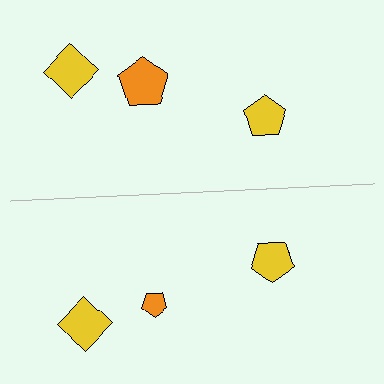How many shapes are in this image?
There are 6 shapes in this image.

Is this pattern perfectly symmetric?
No, the pattern is not perfectly symmetric. The orange pentagon on the bottom side has a different size than its mirror counterpart.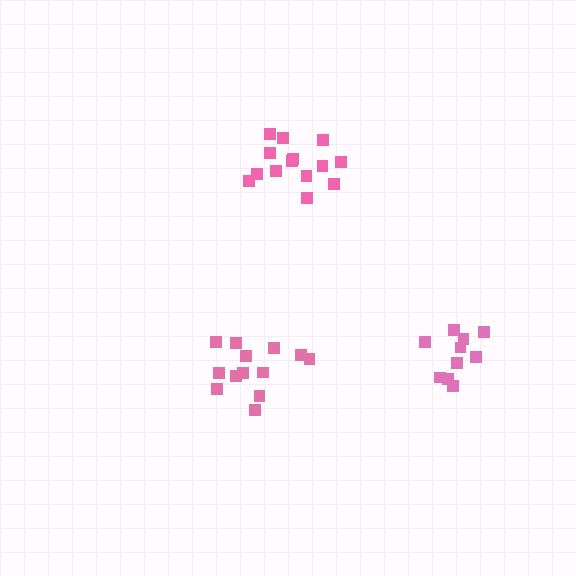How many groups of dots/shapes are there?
There are 3 groups.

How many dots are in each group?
Group 1: 13 dots, Group 2: 14 dots, Group 3: 10 dots (37 total).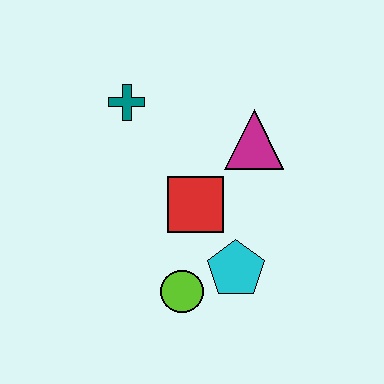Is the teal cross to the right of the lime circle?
No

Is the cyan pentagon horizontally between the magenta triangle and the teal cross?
Yes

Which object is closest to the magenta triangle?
The red square is closest to the magenta triangle.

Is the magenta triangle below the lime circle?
No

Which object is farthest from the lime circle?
The teal cross is farthest from the lime circle.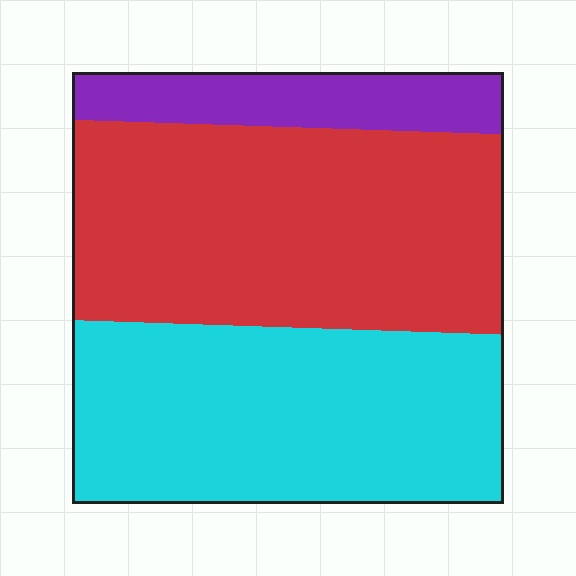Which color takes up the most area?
Red, at roughly 45%.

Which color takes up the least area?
Purple, at roughly 15%.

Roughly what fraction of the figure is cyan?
Cyan covers around 40% of the figure.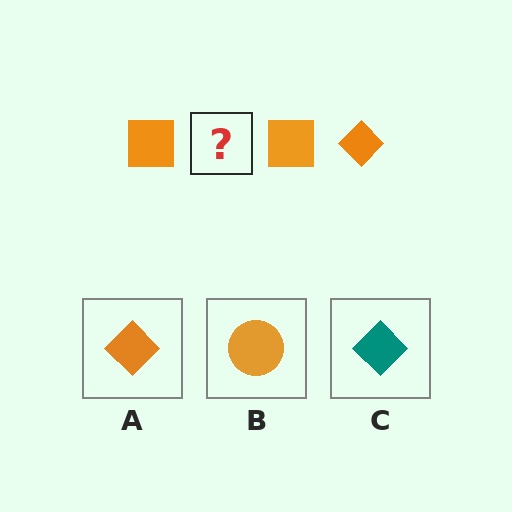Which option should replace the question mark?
Option A.